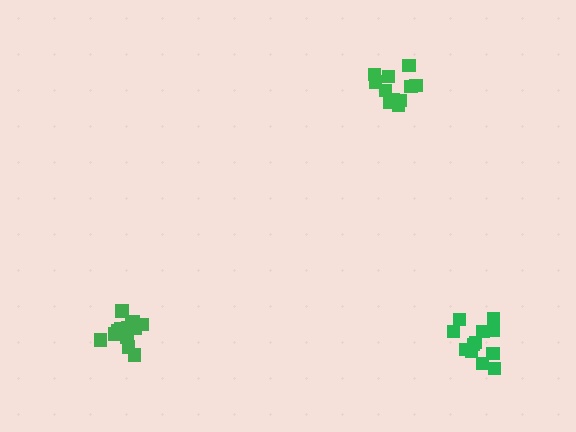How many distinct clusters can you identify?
There are 3 distinct clusters.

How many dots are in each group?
Group 1: 11 dots, Group 2: 12 dots, Group 3: 15 dots (38 total).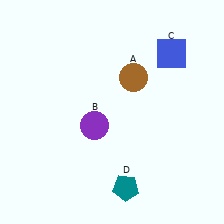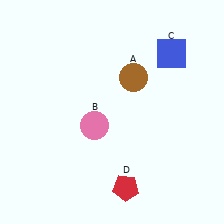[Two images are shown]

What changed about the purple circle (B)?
In Image 1, B is purple. In Image 2, it changed to pink.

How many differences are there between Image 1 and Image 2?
There are 2 differences between the two images.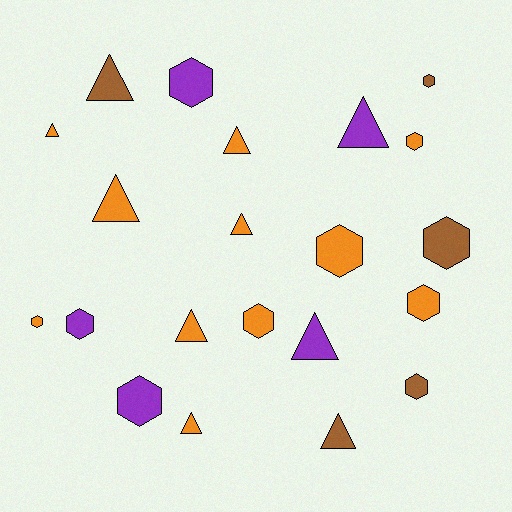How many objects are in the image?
There are 21 objects.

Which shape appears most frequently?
Hexagon, with 11 objects.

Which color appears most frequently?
Orange, with 11 objects.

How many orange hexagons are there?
There are 5 orange hexagons.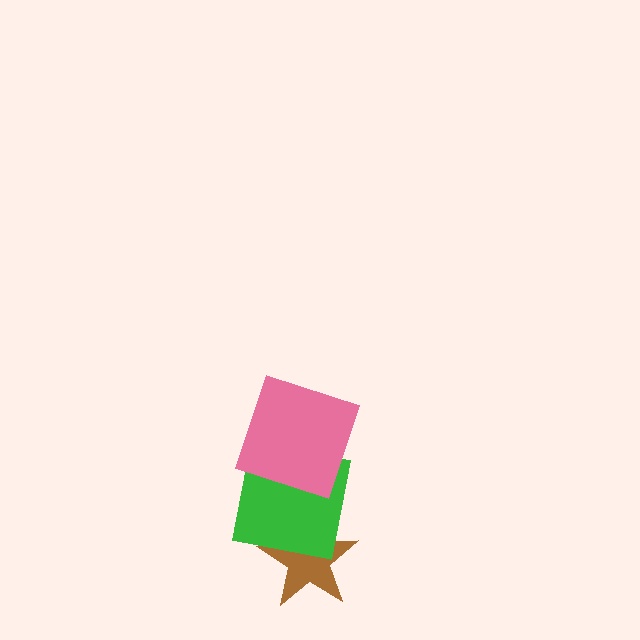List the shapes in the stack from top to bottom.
From top to bottom: the pink square, the green square, the brown star.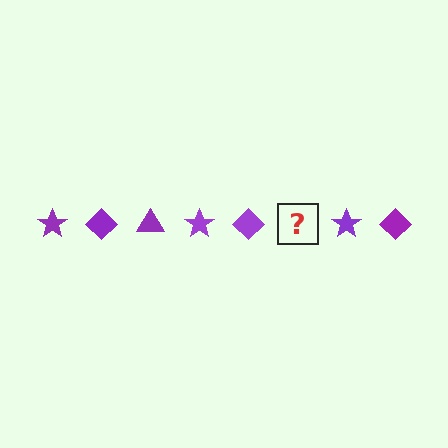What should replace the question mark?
The question mark should be replaced with a purple triangle.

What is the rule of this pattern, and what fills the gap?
The rule is that the pattern cycles through star, diamond, triangle shapes in purple. The gap should be filled with a purple triangle.